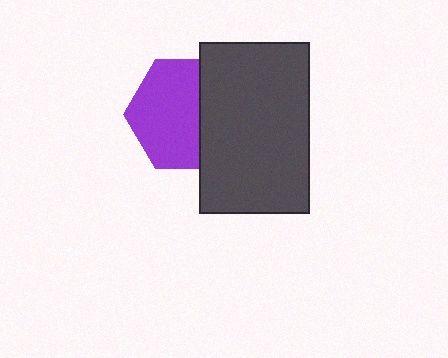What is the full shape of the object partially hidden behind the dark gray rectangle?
The partially hidden object is a purple hexagon.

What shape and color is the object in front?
The object in front is a dark gray rectangle.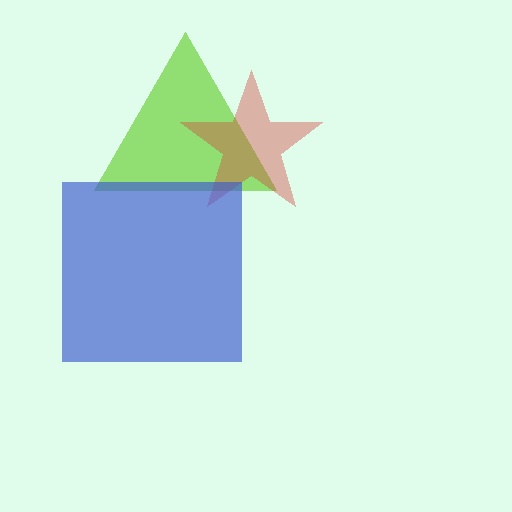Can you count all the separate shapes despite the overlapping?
Yes, there are 3 separate shapes.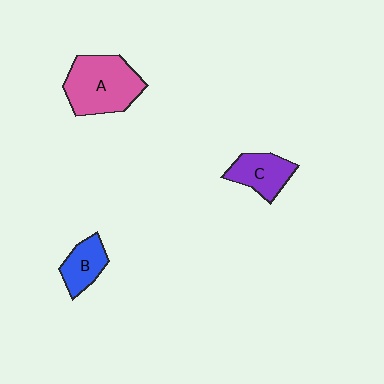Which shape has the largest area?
Shape A (pink).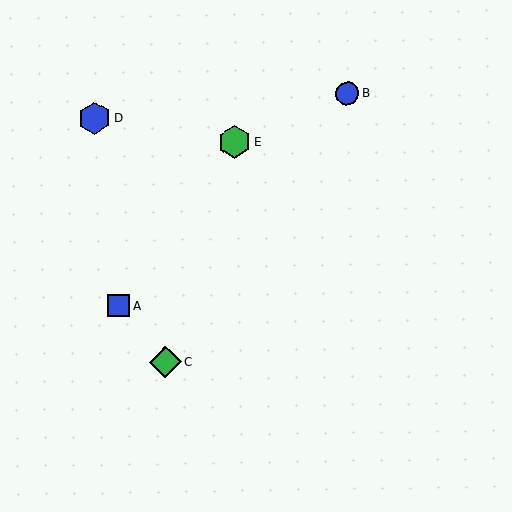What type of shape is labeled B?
Shape B is a blue circle.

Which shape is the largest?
The blue hexagon (labeled D) is the largest.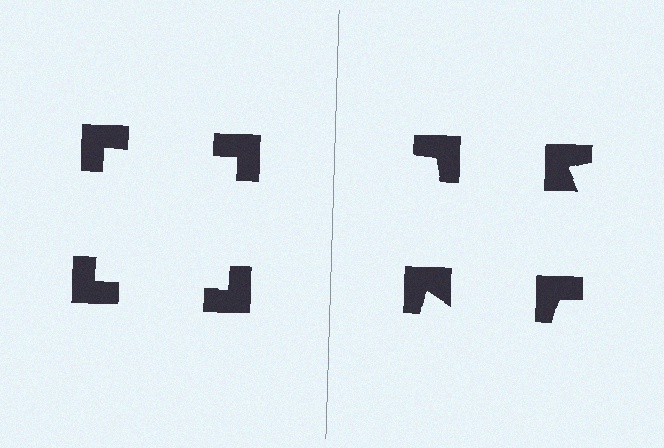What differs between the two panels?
The notched squares are positioned identically on both sides; only the wedge orientations differ. On the left they align to a square; on the right they are misaligned.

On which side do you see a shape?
An illusory square appears on the left side. On the right side the wedge cuts are rotated, so no coherent shape forms.